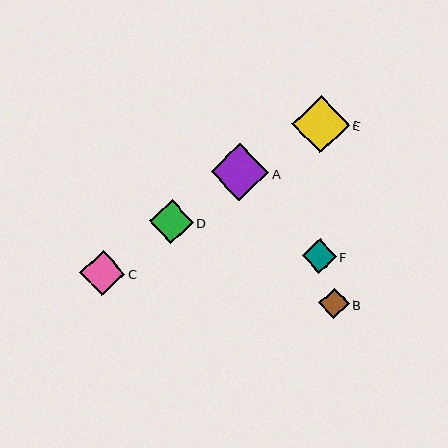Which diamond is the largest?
Diamond E is the largest with a size of approximately 57 pixels.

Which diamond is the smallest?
Diamond B is the smallest with a size of approximately 31 pixels.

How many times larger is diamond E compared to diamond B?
Diamond E is approximately 1.9 times the size of diamond B.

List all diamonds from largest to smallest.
From largest to smallest: E, A, C, D, F, B.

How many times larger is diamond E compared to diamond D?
Diamond E is approximately 1.3 times the size of diamond D.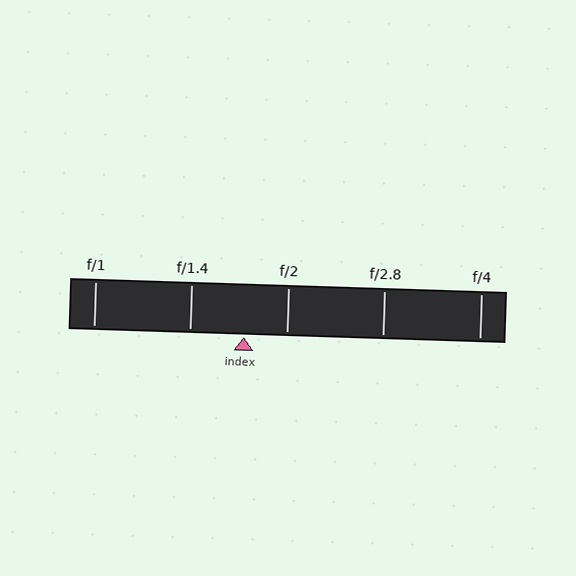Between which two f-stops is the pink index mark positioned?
The index mark is between f/1.4 and f/2.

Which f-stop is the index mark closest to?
The index mark is closest to f/2.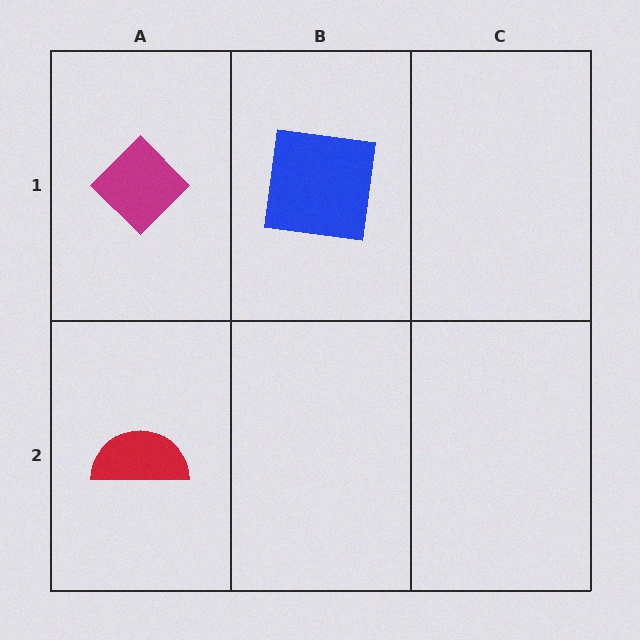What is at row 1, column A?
A magenta diamond.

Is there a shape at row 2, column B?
No, that cell is empty.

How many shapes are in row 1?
2 shapes.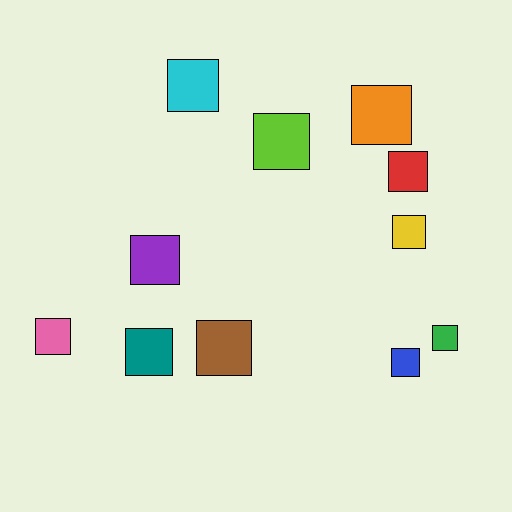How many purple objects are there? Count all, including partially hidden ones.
There is 1 purple object.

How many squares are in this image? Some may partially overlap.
There are 11 squares.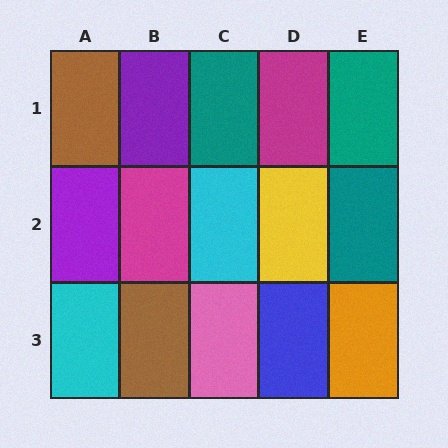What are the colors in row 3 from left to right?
Cyan, brown, pink, blue, orange.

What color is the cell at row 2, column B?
Magenta.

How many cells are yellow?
1 cell is yellow.